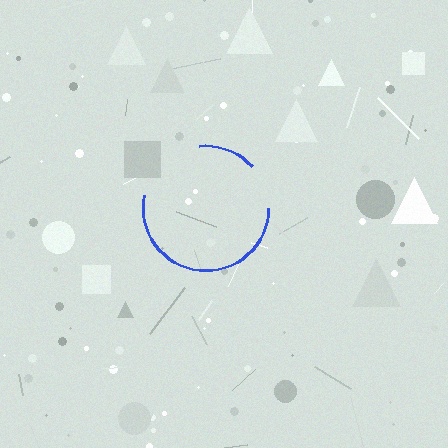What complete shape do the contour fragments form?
The contour fragments form a circle.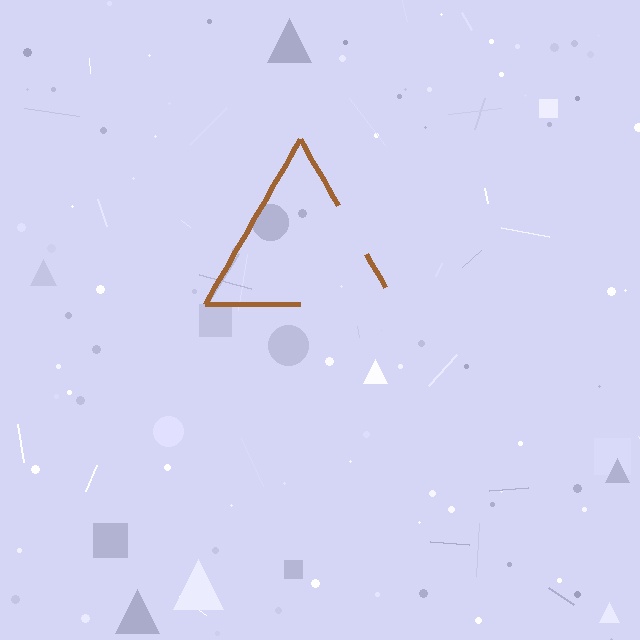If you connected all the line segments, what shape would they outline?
They would outline a triangle.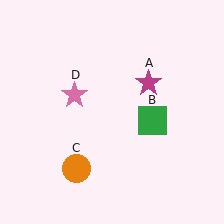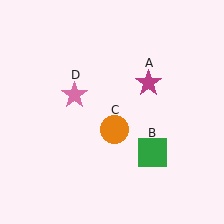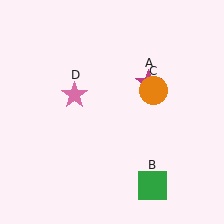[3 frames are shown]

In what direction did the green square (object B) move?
The green square (object B) moved down.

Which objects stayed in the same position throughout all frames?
Magenta star (object A) and pink star (object D) remained stationary.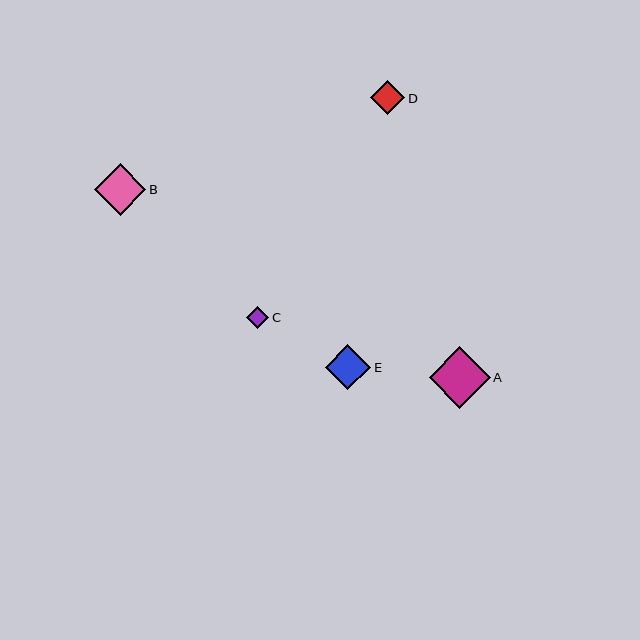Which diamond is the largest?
Diamond A is the largest with a size of approximately 61 pixels.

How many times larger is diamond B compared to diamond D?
Diamond B is approximately 1.5 times the size of diamond D.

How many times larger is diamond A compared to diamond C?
Diamond A is approximately 2.8 times the size of diamond C.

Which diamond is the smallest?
Diamond C is the smallest with a size of approximately 22 pixels.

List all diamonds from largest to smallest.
From largest to smallest: A, B, E, D, C.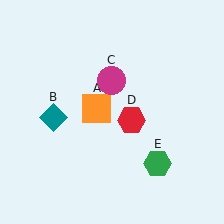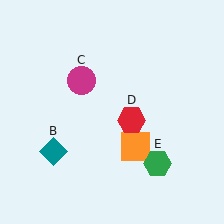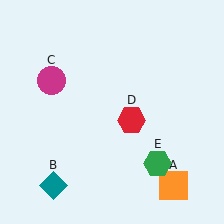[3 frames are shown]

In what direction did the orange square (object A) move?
The orange square (object A) moved down and to the right.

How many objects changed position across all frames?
3 objects changed position: orange square (object A), teal diamond (object B), magenta circle (object C).